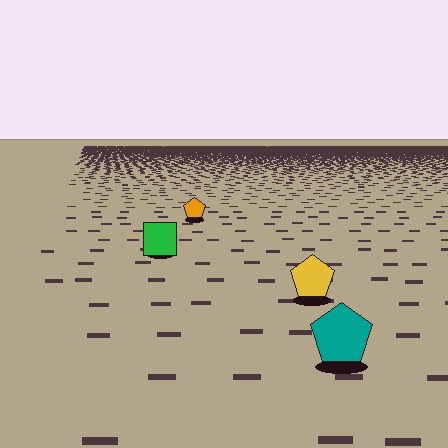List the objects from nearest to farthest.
From nearest to farthest: the teal pentagon, the yellow pentagon, the green square, the orange pentagon.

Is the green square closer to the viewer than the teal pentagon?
No. The teal pentagon is closer — you can tell from the texture gradient: the ground texture is coarser near it.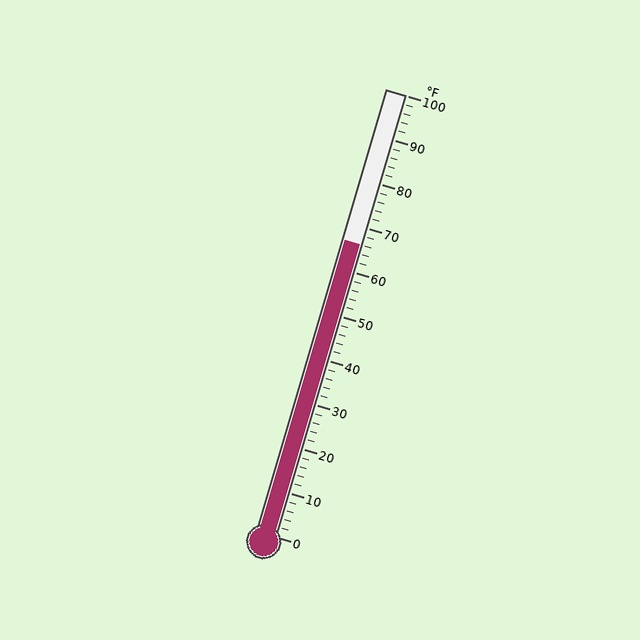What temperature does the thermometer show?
The thermometer shows approximately 66°F.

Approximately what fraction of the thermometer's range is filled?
The thermometer is filled to approximately 65% of its range.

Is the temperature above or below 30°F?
The temperature is above 30°F.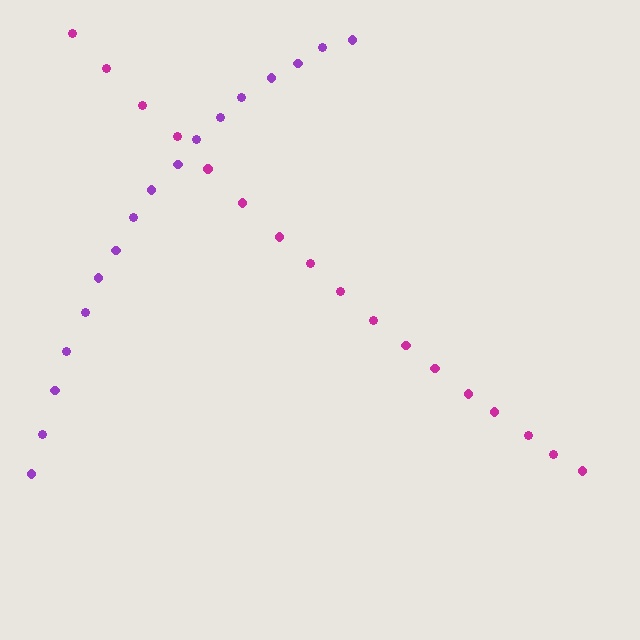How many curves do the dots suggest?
There are 2 distinct paths.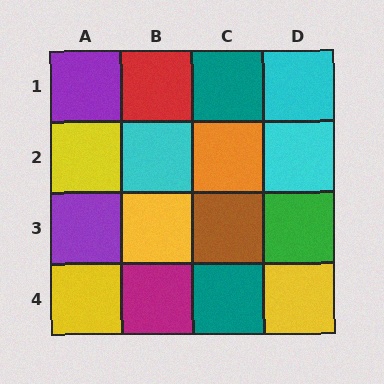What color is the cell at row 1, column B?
Red.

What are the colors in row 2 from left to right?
Yellow, cyan, orange, cyan.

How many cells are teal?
2 cells are teal.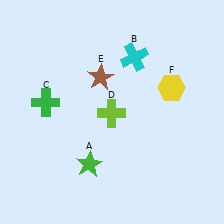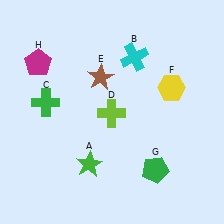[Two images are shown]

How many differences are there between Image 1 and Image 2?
There are 2 differences between the two images.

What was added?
A green pentagon (G), a magenta pentagon (H) were added in Image 2.